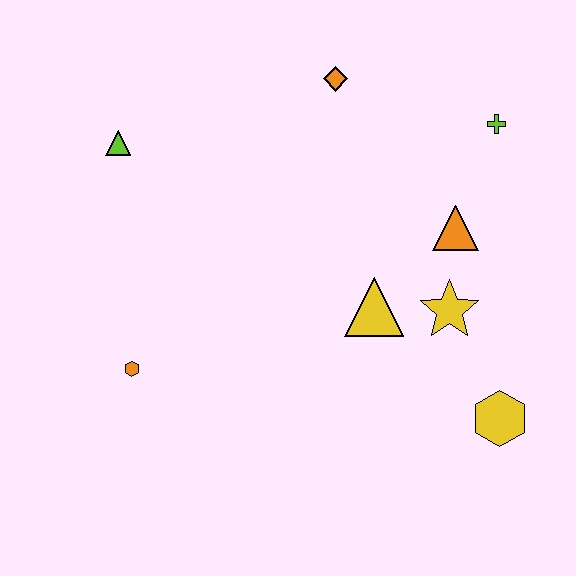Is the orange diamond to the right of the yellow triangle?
No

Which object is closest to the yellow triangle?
The yellow star is closest to the yellow triangle.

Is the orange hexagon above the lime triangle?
No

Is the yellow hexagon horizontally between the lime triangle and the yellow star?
No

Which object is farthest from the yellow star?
The lime triangle is farthest from the yellow star.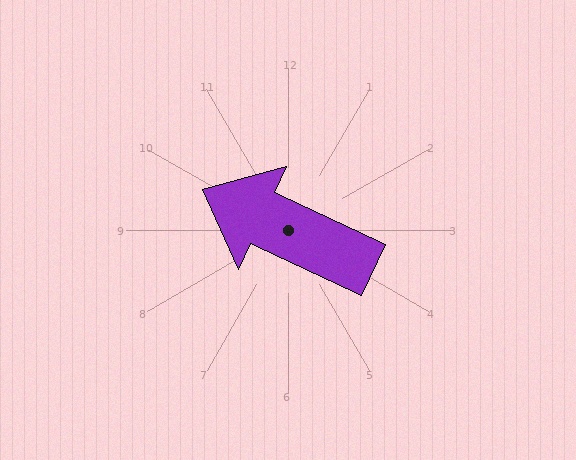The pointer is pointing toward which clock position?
Roughly 10 o'clock.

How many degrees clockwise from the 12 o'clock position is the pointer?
Approximately 295 degrees.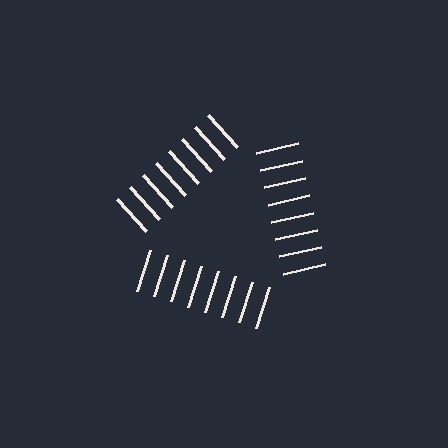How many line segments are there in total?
24 — 8 along each of the 3 edges.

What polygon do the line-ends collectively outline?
An illusory triangle — the line segments terminate on its edges but no continuous stroke is drawn.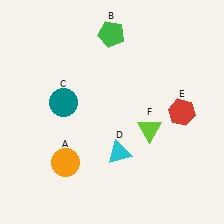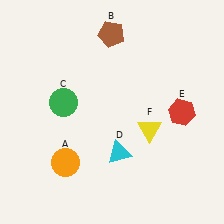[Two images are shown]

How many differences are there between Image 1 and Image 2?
There are 3 differences between the two images.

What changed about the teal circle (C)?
In Image 1, C is teal. In Image 2, it changed to green.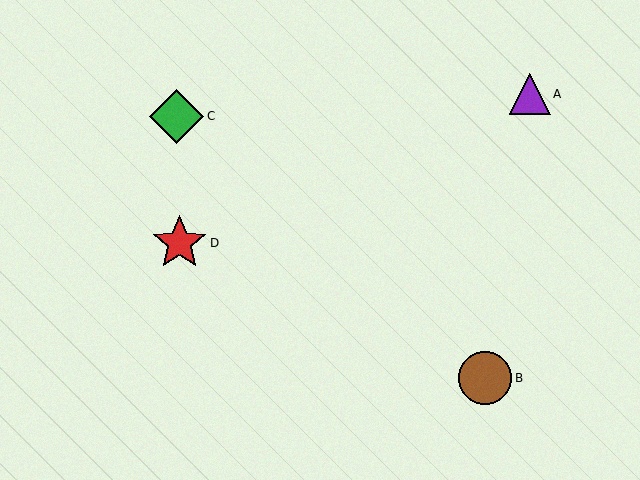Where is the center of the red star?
The center of the red star is at (180, 243).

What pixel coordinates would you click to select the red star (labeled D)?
Click at (180, 243) to select the red star D.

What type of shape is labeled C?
Shape C is a green diamond.